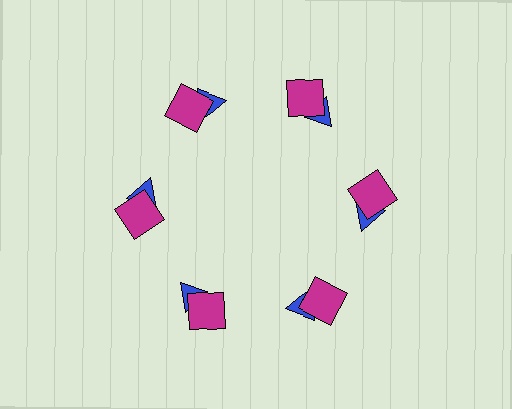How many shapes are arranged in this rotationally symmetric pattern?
There are 12 shapes, arranged in 6 groups of 2.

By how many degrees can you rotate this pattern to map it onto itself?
The pattern maps onto itself every 60 degrees of rotation.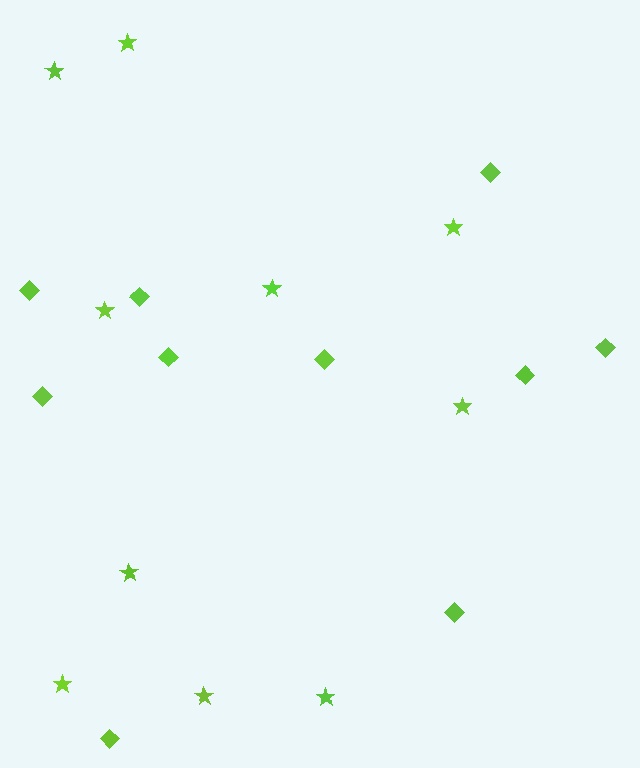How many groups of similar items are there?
There are 2 groups: one group of stars (10) and one group of diamonds (10).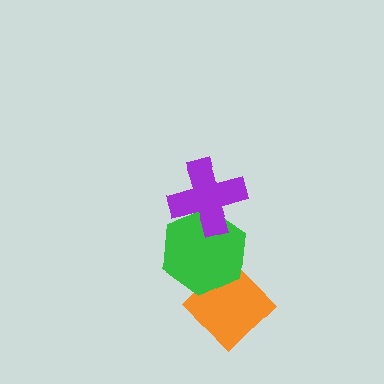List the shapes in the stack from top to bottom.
From top to bottom: the purple cross, the green hexagon, the orange diamond.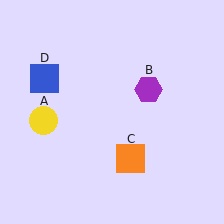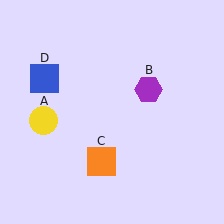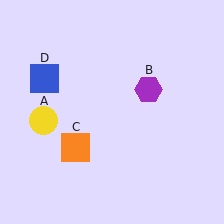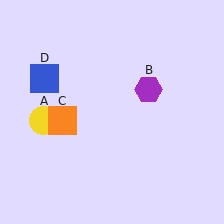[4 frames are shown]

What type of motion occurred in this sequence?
The orange square (object C) rotated clockwise around the center of the scene.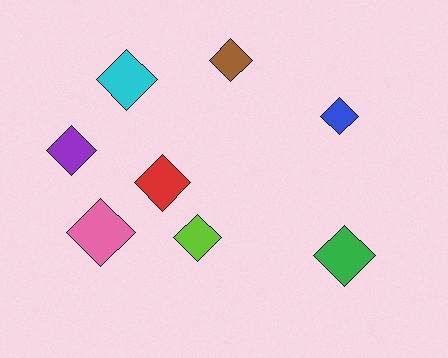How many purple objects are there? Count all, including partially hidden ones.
There is 1 purple object.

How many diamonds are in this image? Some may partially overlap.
There are 8 diamonds.